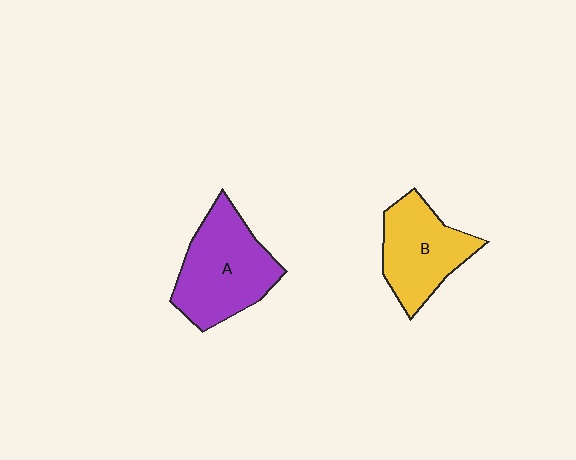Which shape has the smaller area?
Shape B (yellow).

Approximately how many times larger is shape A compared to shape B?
Approximately 1.2 times.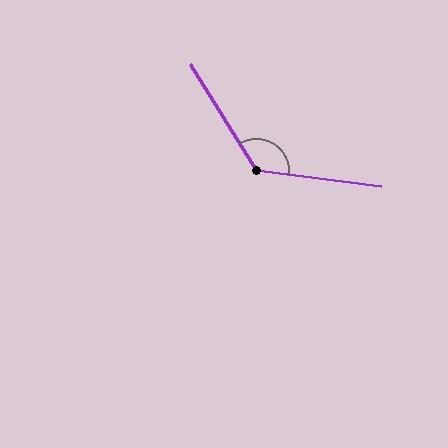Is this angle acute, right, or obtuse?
It is obtuse.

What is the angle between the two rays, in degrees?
Approximately 129 degrees.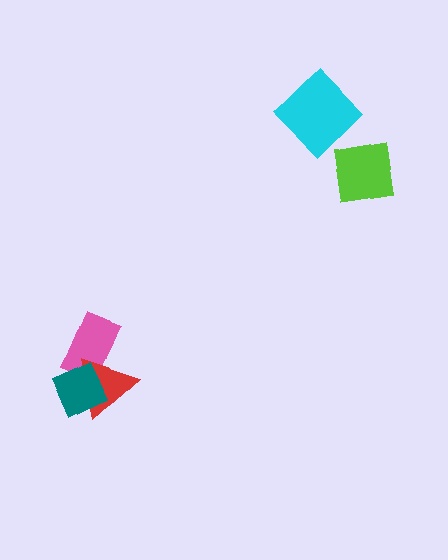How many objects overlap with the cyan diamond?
0 objects overlap with the cyan diamond.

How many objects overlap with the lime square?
0 objects overlap with the lime square.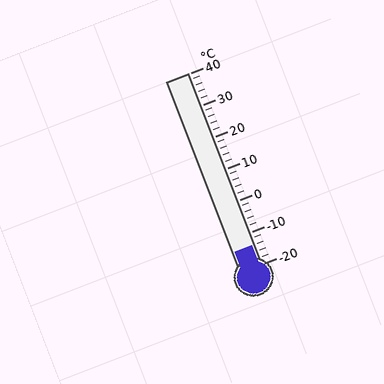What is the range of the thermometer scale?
The thermometer scale ranges from -20°C to 40°C.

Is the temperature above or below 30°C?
The temperature is below 30°C.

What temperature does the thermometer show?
The thermometer shows approximately -14°C.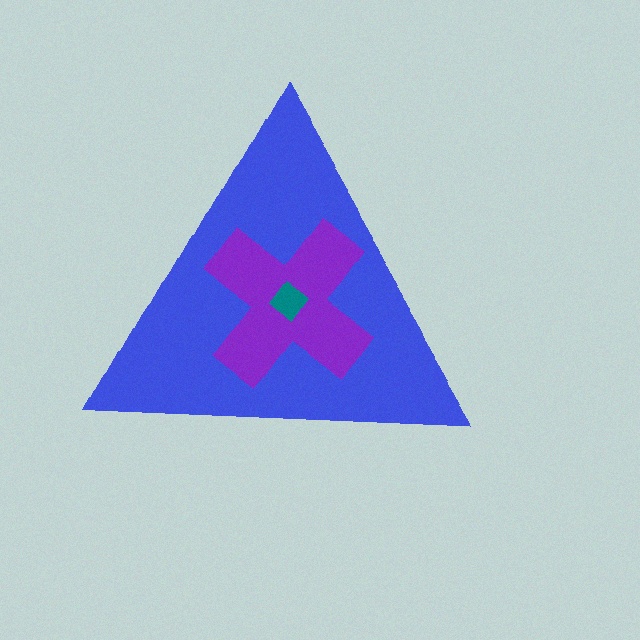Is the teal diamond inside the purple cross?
Yes.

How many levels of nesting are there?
3.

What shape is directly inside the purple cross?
The teal diamond.